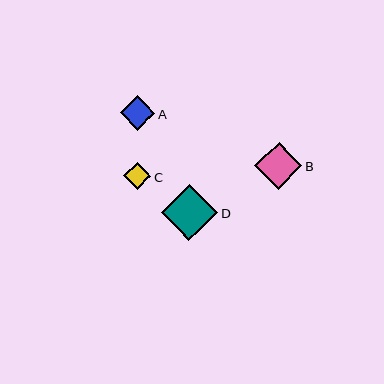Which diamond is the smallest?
Diamond C is the smallest with a size of approximately 27 pixels.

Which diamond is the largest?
Diamond D is the largest with a size of approximately 56 pixels.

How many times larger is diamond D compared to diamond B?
Diamond D is approximately 1.2 times the size of diamond B.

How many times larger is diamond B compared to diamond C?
Diamond B is approximately 1.7 times the size of diamond C.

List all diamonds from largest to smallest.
From largest to smallest: D, B, A, C.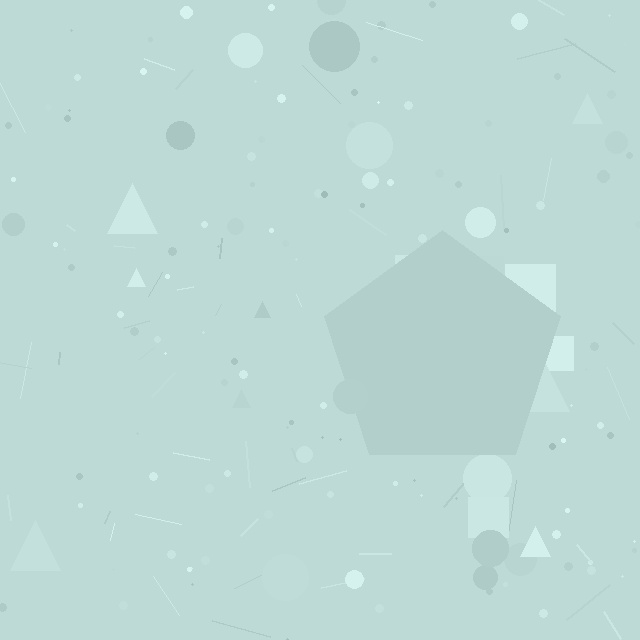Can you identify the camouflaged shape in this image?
The camouflaged shape is a pentagon.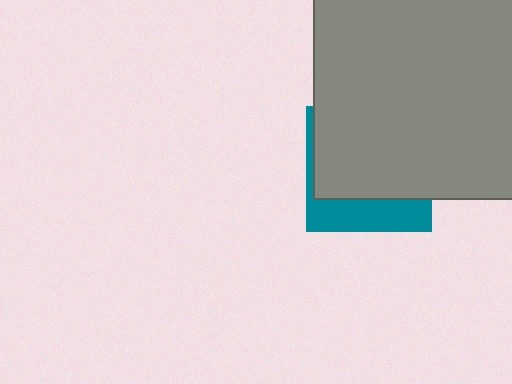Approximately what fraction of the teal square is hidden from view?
Roughly 70% of the teal square is hidden behind the gray square.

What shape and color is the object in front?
The object in front is a gray square.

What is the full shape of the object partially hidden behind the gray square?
The partially hidden object is a teal square.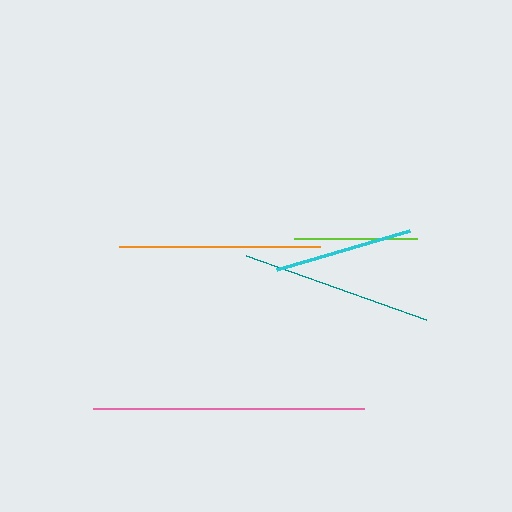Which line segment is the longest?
The pink line is the longest at approximately 271 pixels.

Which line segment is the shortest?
The lime line is the shortest at approximately 123 pixels.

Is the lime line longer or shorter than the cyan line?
The cyan line is longer than the lime line.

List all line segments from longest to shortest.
From longest to shortest: pink, orange, teal, cyan, lime.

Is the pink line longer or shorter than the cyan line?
The pink line is longer than the cyan line.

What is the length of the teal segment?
The teal segment is approximately 191 pixels long.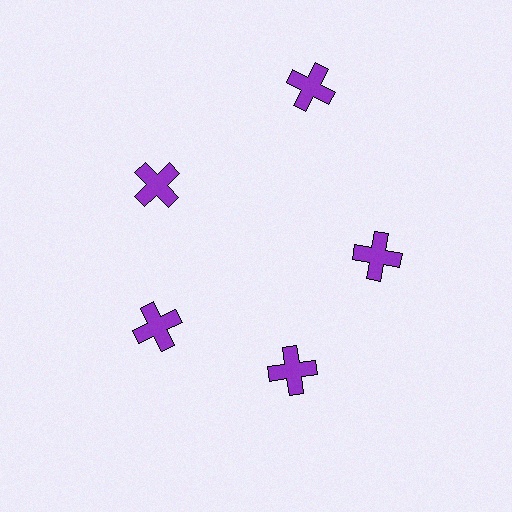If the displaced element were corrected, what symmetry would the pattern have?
It would have 5-fold rotational symmetry — the pattern would map onto itself every 72 degrees.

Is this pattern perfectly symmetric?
No. The 5 purple crosses are arranged in a ring, but one element near the 1 o'clock position is pushed outward from the center, breaking the 5-fold rotational symmetry.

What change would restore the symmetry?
The symmetry would be restored by moving it inward, back onto the ring so that all 5 crosses sit at equal angles and equal distance from the center.